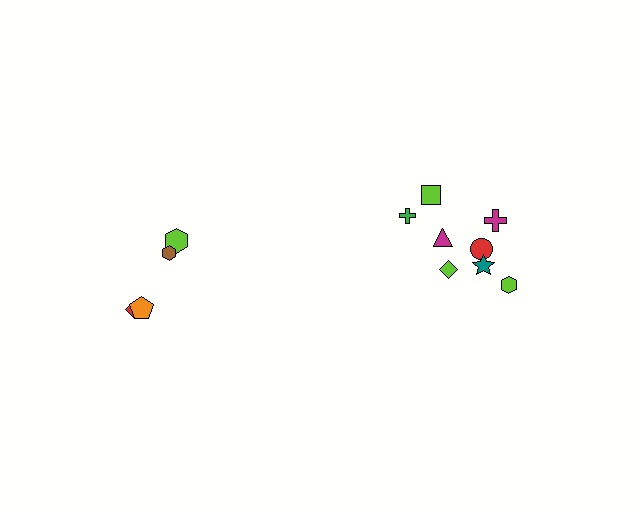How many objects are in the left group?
There are 4 objects.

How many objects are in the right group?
There are 8 objects.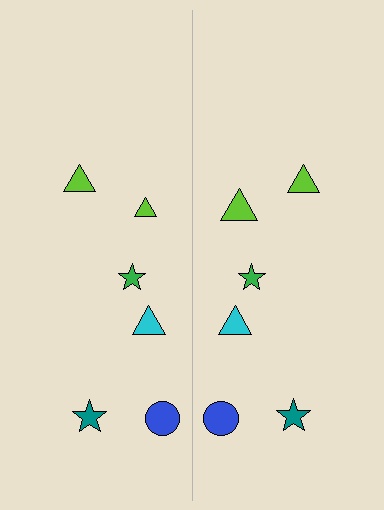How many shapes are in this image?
There are 12 shapes in this image.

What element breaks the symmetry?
The lime triangle on the right side has a different size than its mirror counterpart.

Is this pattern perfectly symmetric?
No, the pattern is not perfectly symmetric. The lime triangle on the right side has a different size than its mirror counterpart.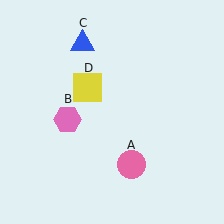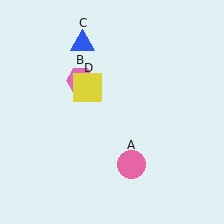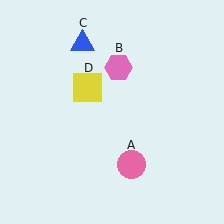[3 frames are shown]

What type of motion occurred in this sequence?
The pink hexagon (object B) rotated clockwise around the center of the scene.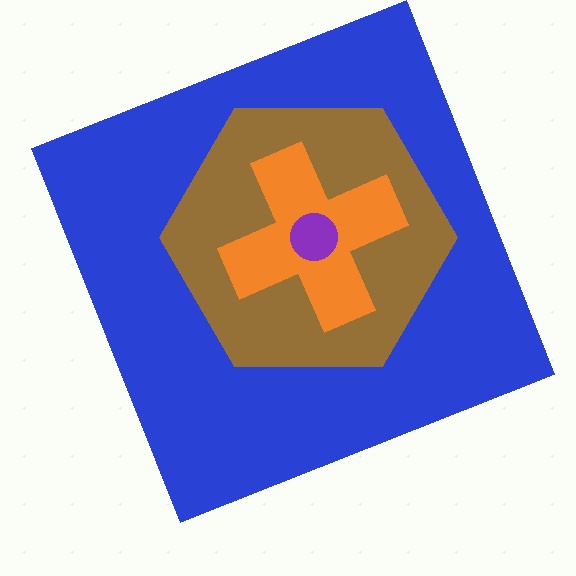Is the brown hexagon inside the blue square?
Yes.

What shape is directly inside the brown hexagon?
The orange cross.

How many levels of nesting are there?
4.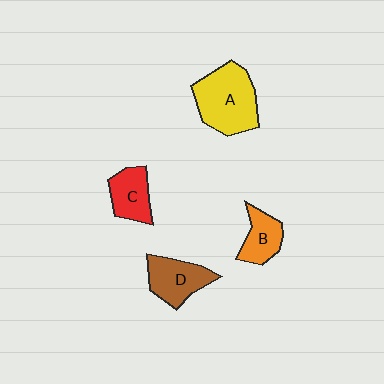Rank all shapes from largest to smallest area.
From largest to smallest: A (yellow), D (brown), C (red), B (orange).